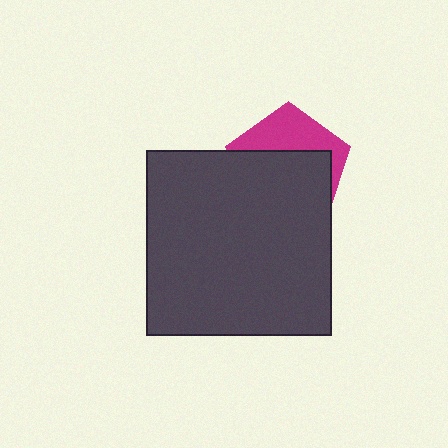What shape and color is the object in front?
The object in front is a dark gray square.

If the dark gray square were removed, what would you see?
You would see the complete magenta pentagon.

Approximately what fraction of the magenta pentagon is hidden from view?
Roughly 64% of the magenta pentagon is hidden behind the dark gray square.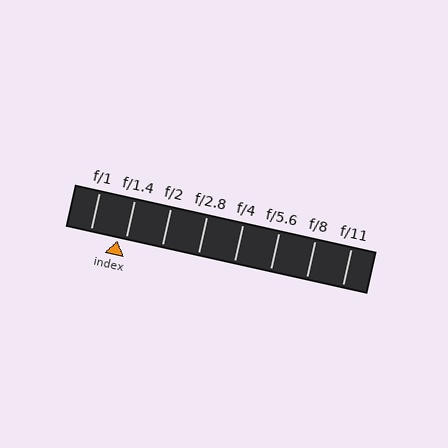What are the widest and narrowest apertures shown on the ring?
The widest aperture shown is f/1 and the narrowest is f/11.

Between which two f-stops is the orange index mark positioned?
The index mark is between f/1 and f/1.4.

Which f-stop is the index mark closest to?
The index mark is closest to f/1.4.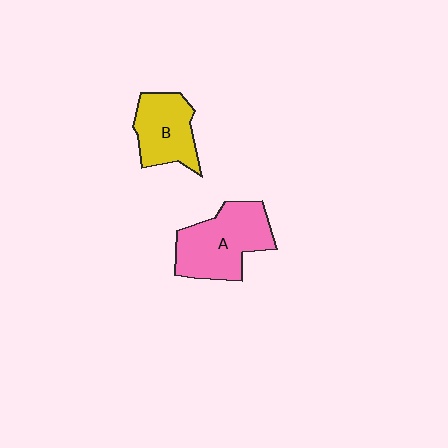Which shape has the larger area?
Shape A (pink).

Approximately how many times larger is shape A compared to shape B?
Approximately 1.4 times.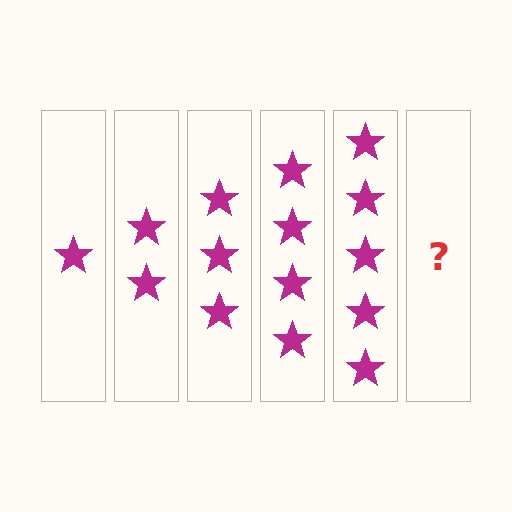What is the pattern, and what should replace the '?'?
The pattern is that each step adds one more star. The '?' should be 6 stars.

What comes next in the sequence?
The next element should be 6 stars.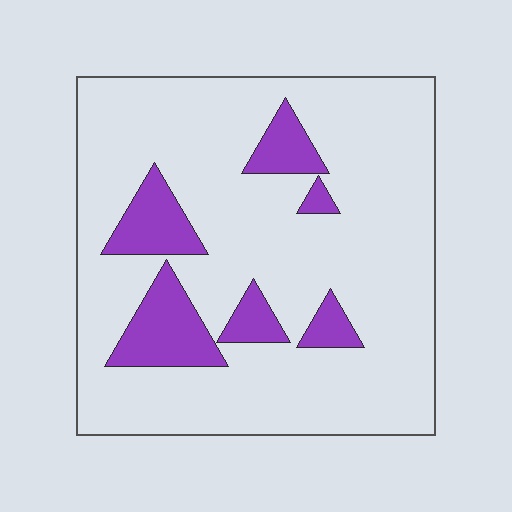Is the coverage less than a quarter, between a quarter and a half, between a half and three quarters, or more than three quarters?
Less than a quarter.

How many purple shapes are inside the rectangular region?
6.